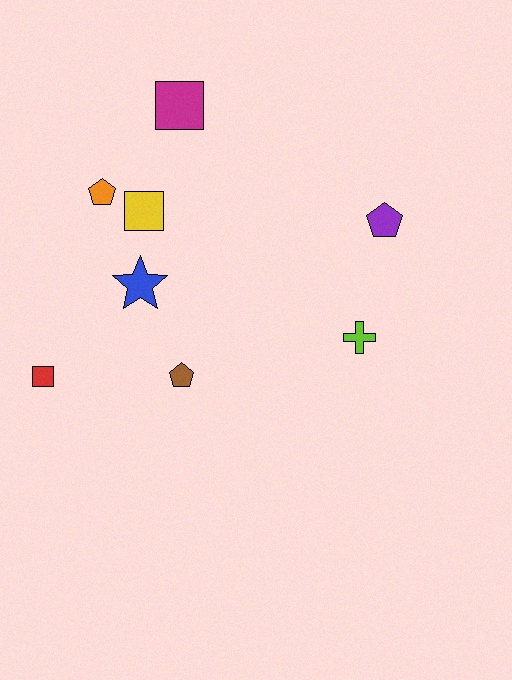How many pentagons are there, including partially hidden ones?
There are 3 pentagons.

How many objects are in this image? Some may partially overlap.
There are 8 objects.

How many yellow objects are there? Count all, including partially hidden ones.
There is 1 yellow object.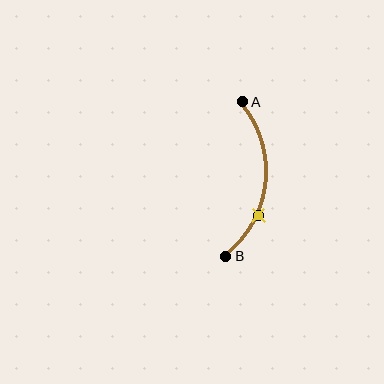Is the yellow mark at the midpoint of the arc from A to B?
No. The yellow mark lies on the arc but is closer to endpoint B. The arc midpoint would be at the point on the curve equidistant along the arc from both A and B.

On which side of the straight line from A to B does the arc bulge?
The arc bulges to the right of the straight line connecting A and B.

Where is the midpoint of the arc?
The arc midpoint is the point on the curve farthest from the straight line joining A and B. It sits to the right of that line.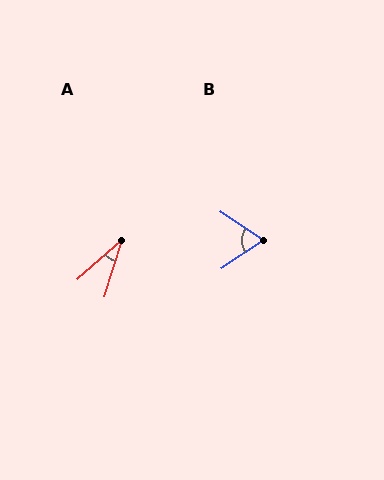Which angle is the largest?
B, at approximately 68 degrees.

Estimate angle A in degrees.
Approximately 31 degrees.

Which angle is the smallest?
A, at approximately 31 degrees.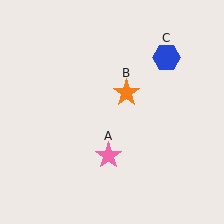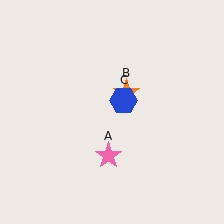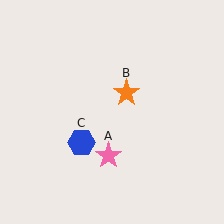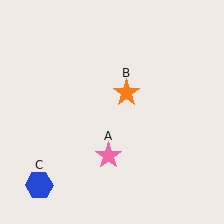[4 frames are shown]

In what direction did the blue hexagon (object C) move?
The blue hexagon (object C) moved down and to the left.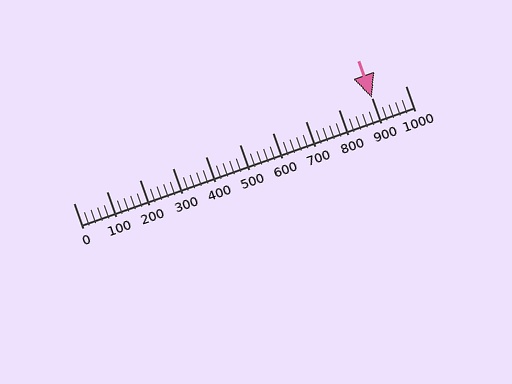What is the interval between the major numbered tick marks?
The major tick marks are spaced 100 units apart.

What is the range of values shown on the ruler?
The ruler shows values from 0 to 1000.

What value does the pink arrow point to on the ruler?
The pink arrow points to approximately 900.